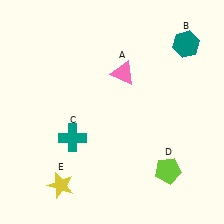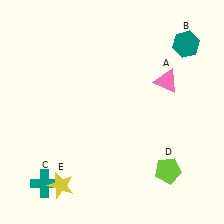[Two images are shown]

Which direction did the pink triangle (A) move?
The pink triangle (A) moved right.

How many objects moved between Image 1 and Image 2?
2 objects moved between the two images.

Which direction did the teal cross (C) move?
The teal cross (C) moved down.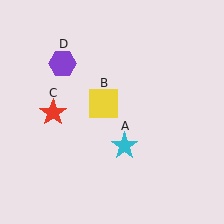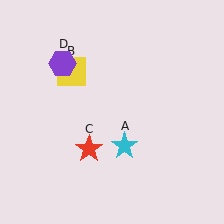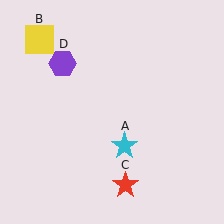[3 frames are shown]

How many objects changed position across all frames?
2 objects changed position: yellow square (object B), red star (object C).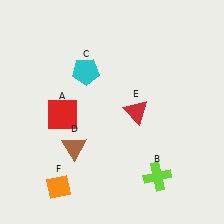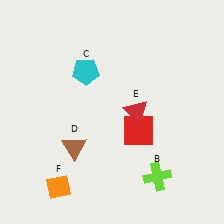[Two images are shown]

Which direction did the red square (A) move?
The red square (A) moved right.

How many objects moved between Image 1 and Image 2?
1 object moved between the two images.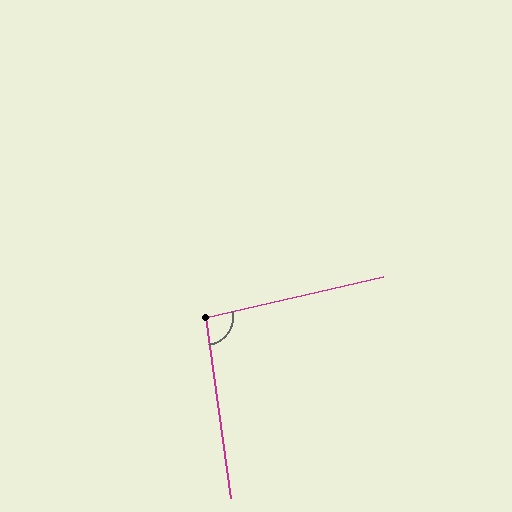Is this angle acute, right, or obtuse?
It is obtuse.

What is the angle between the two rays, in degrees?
Approximately 95 degrees.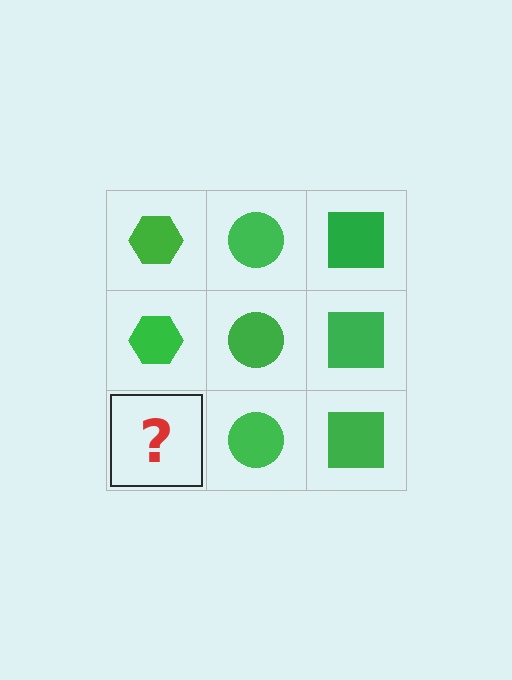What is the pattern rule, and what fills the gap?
The rule is that each column has a consistent shape. The gap should be filled with a green hexagon.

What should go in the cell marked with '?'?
The missing cell should contain a green hexagon.